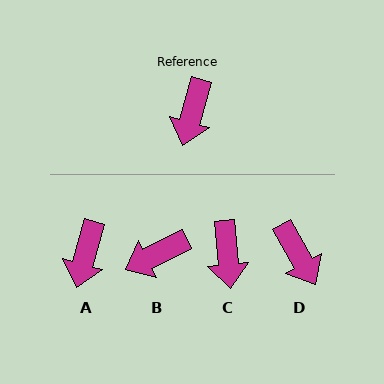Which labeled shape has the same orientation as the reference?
A.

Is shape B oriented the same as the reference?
No, it is off by about 48 degrees.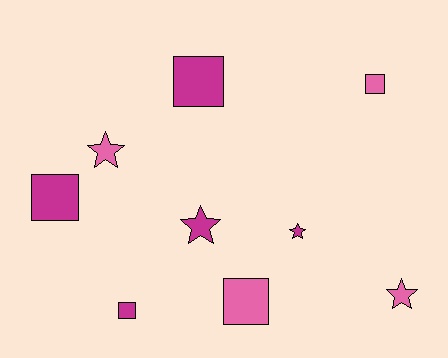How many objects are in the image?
There are 9 objects.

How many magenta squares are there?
There are 3 magenta squares.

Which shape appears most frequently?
Square, with 5 objects.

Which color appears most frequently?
Magenta, with 5 objects.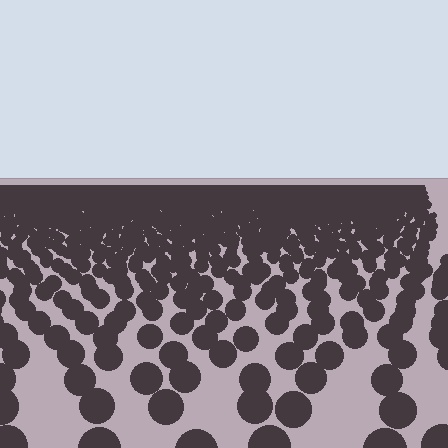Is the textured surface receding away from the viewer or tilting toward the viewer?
The surface is receding away from the viewer. Texture elements get smaller and denser toward the top.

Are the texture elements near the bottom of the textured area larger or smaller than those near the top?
Larger. Near the bottom, elements are closer to the viewer and appear at a bigger on-screen size.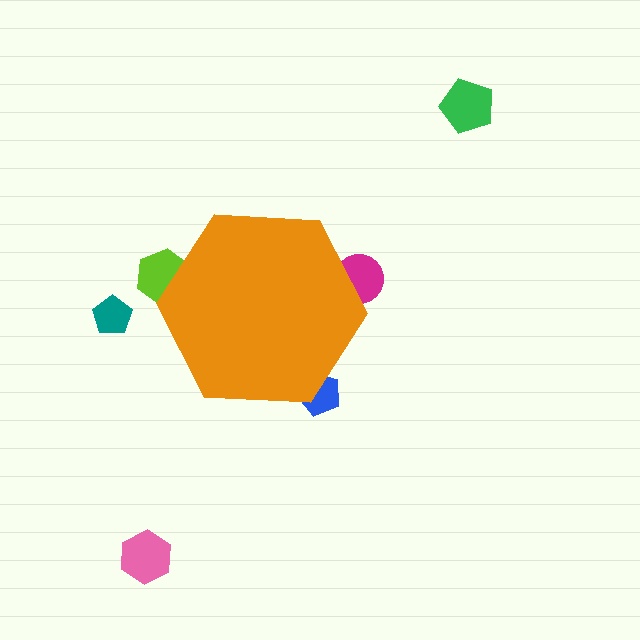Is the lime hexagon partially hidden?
Yes, the lime hexagon is partially hidden behind the orange hexagon.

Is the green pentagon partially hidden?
No, the green pentagon is fully visible.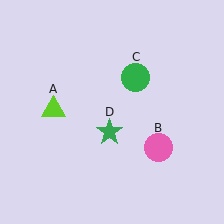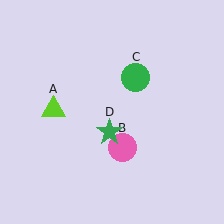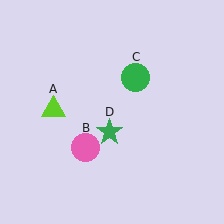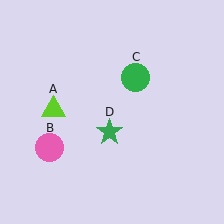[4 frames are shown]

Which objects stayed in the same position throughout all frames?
Lime triangle (object A) and green circle (object C) and green star (object D) remained stationary.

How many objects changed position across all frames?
1 object changed position: pink circle (object B).